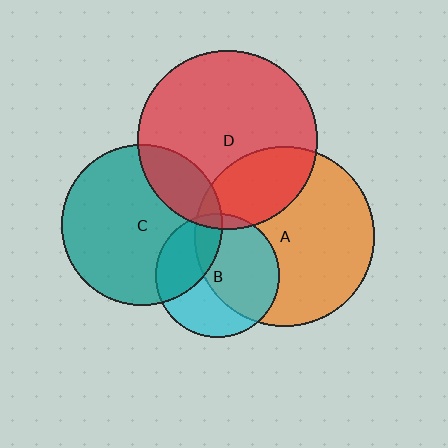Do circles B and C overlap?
Yes.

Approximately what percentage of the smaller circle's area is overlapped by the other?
Approximately 30%.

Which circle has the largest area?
Circle D (red).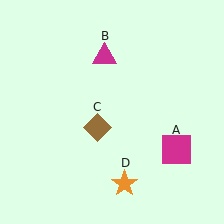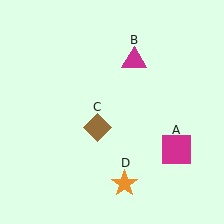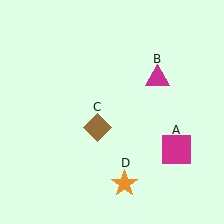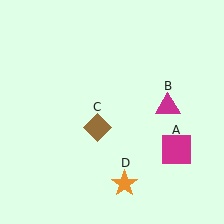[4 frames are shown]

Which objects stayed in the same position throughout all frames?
Magenta square (object A) and brown diamond (object C) and orange star (object D) remained stationary.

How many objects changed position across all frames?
1 object changed position: magenta triangle (object B).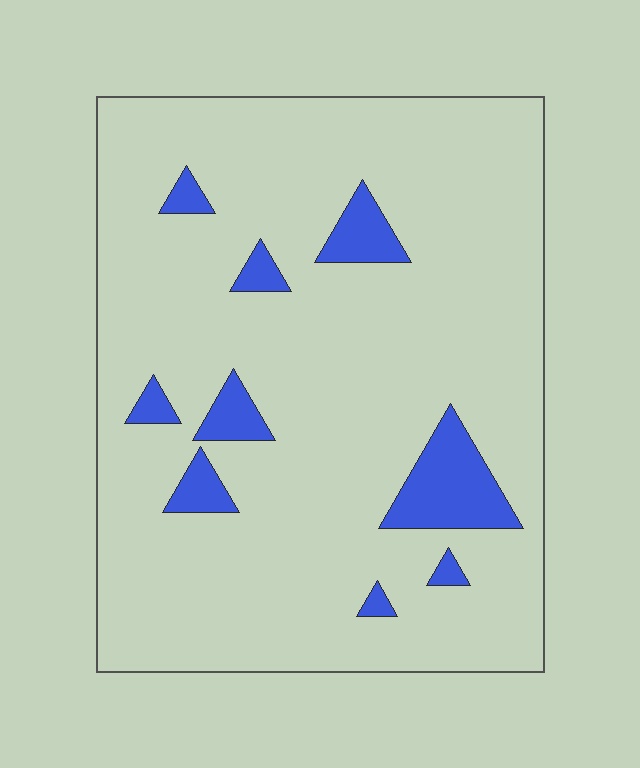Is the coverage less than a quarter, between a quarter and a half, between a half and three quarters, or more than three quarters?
Less than a quarter.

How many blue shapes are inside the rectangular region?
9.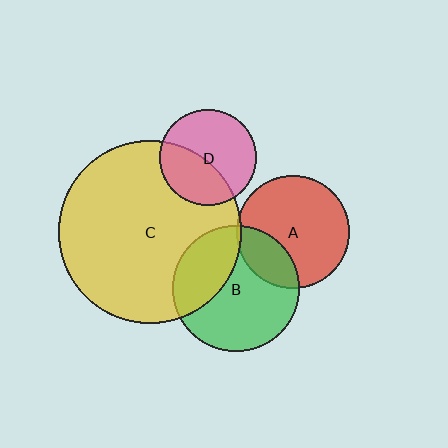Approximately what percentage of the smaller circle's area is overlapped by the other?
Approximately 25%.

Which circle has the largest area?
Circle C (yellow).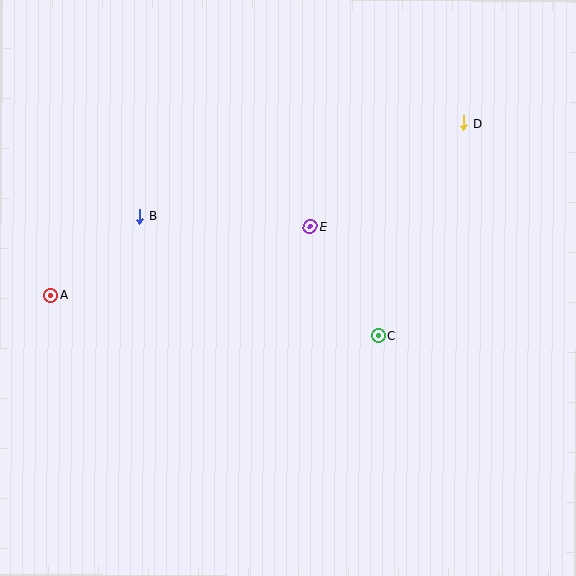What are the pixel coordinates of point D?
Point D is at (464, 123).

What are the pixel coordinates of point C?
Point C is at (378, 335).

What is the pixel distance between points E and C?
The distance between E and C is 128 pixels.